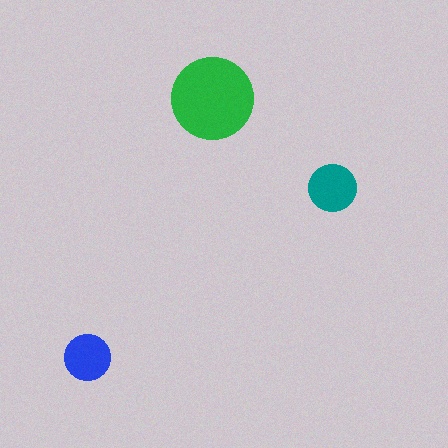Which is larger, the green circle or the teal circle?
The green one.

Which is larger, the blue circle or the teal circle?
The teal one.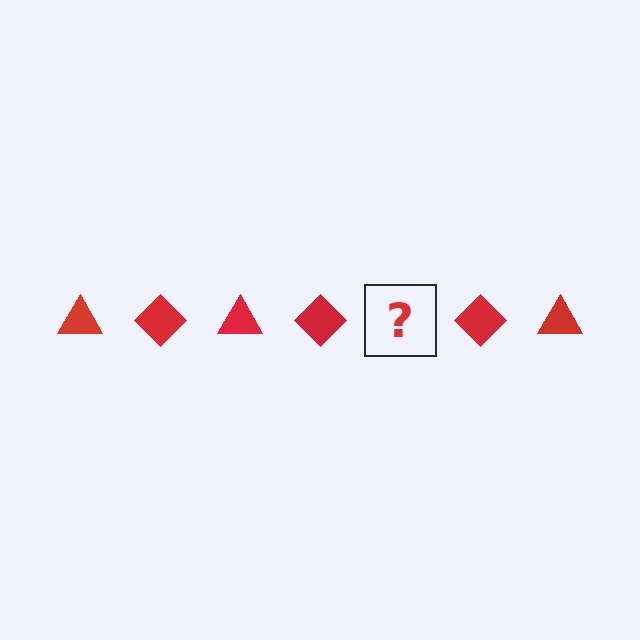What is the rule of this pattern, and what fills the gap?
The rule is that the pattern cycles through triangle, diamond shapes in red. The gap should be filled with a red triangle.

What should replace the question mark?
The question mark should be replaced with a red triangle.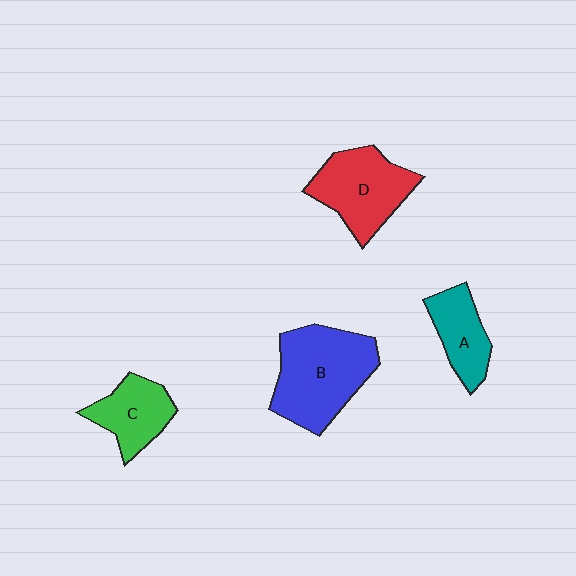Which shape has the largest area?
Shape B (blue).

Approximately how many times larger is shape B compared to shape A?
Approximately 1.9 times.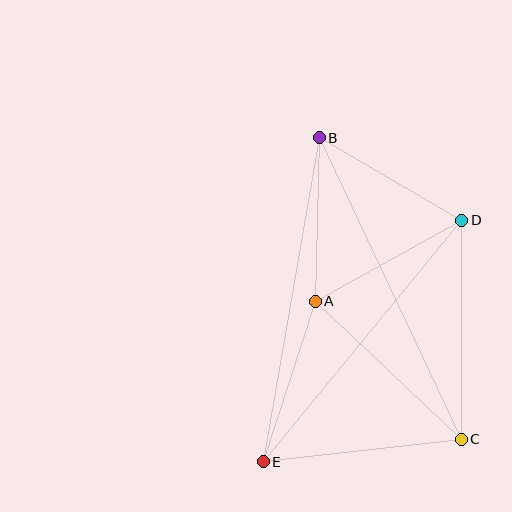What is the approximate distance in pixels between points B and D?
The distance between B and D is approximately 165 pixels.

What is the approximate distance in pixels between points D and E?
The distance between D and E is approximately 313 pixels.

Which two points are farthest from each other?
Points B and C are farthest from each other.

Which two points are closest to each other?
Points A and B are closest to each other.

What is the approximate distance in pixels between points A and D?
The distance between A and D is approximately 168 pixels.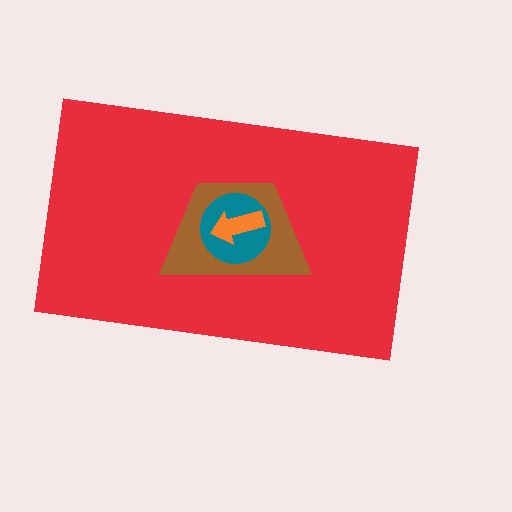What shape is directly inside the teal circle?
The orange arrow.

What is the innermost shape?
The orange arrow.